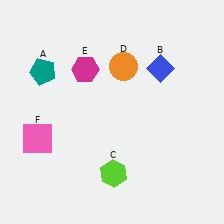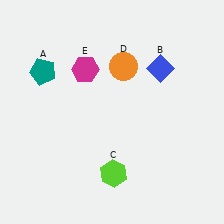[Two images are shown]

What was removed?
The pink square (F) was removed in Image 2.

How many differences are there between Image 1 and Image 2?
There is 1 difference between the two images.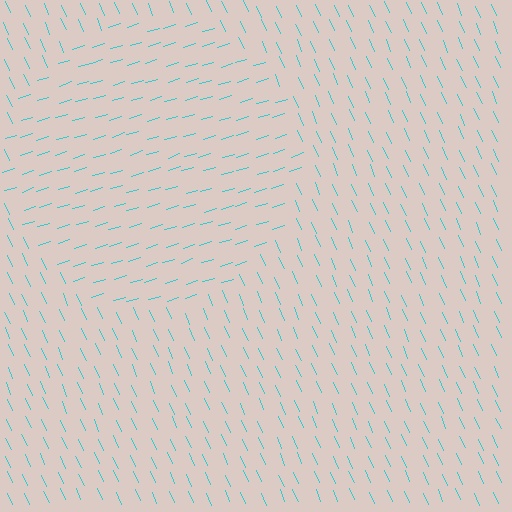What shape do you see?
I see a circle.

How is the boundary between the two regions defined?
The boundary is defined purely by a change in line orientation (approximately 83 degrees difference). All lines are the same color and thickness.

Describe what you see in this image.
The image is filled with small cyan line segments. A circle region in the image has lines oriented differently from the surrounding lines, creating a visible texture boundary.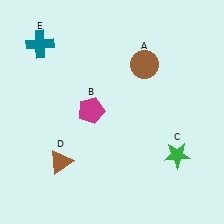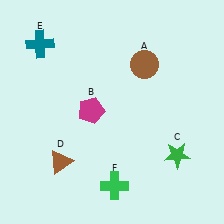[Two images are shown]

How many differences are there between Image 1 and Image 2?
There is 1 difference between the two images.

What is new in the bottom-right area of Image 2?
A green cross (F) was added in the bottom-right area of Image 2.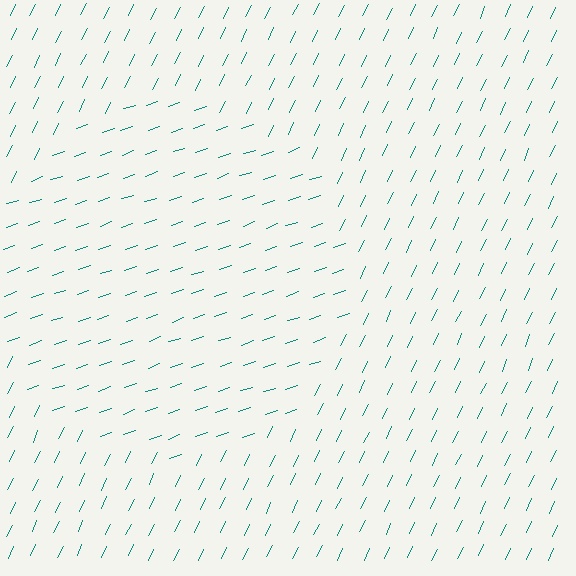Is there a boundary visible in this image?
Yes, there is a texture boundary formed by a change in line orientation.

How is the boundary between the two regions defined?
The boundary is defined purely by a change in line orientation (approximately 45 degrees difference). All lines are the same color and thickness.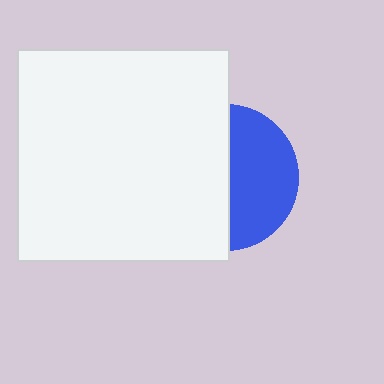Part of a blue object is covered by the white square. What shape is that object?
It is a circle.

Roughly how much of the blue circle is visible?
About half of it is visible (roughly 47%).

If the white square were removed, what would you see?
You would see the complete blue circle.